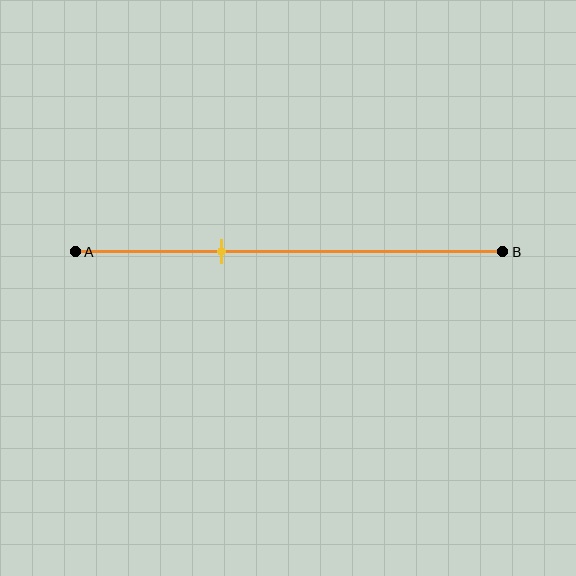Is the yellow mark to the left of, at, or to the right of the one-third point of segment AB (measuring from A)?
The yellow mark is approximately at the one-third point of segment AB.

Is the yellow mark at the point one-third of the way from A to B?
Yes, the mark is approximately at the one-third point.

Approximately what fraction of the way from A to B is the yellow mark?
The yellow mark is approximately 35% of the way from A to B.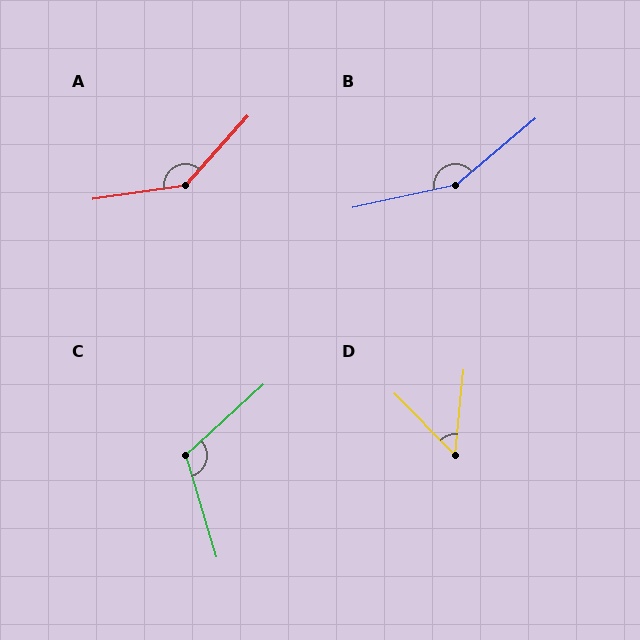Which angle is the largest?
B, at approximately 153 degrees.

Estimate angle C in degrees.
Approximately 116 degrees.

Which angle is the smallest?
D, at approximately 50 degrees.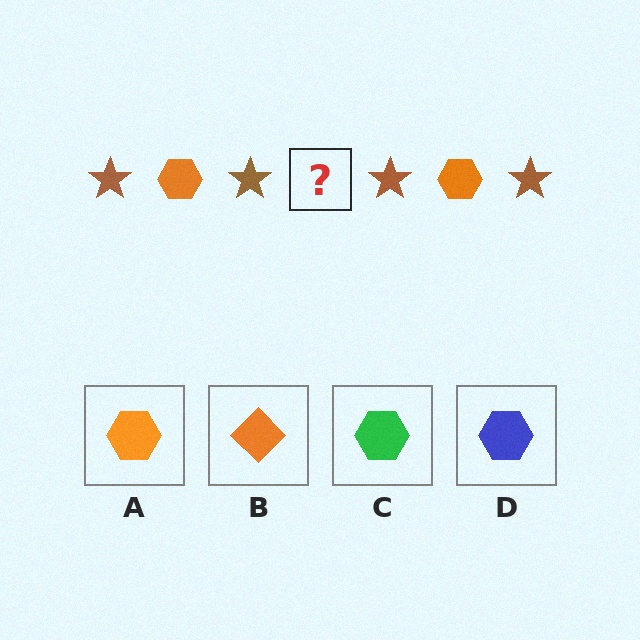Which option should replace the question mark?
Option A.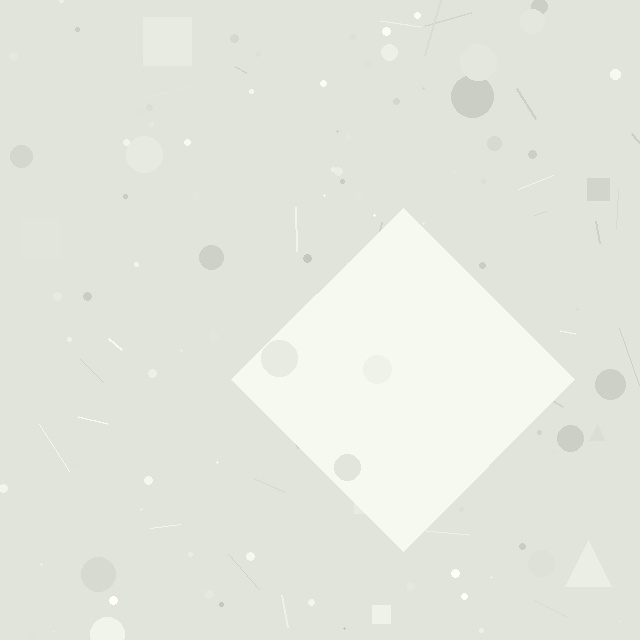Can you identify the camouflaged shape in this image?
The camouflaged shape is a diamond.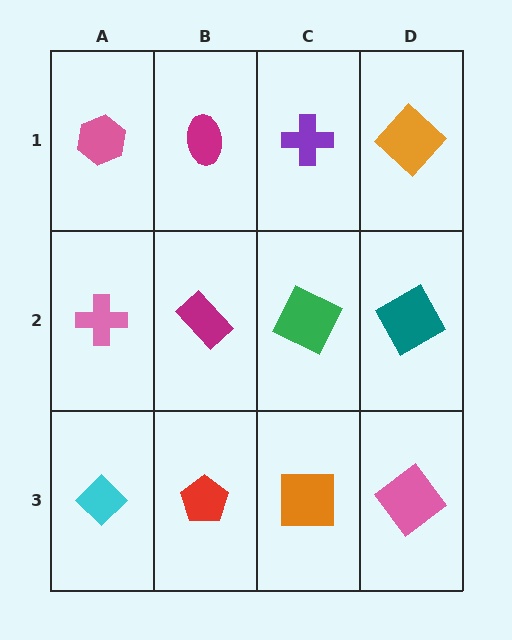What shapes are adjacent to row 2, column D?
An orange diamond (row 1, column D), a pink diamond (row 3, column D), a green square (row 2, column C).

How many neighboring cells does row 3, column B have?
3.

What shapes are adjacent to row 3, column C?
A green square (row 2, column C), a red pentagon (row 3, column B), a pink diamond (row 3, column D).